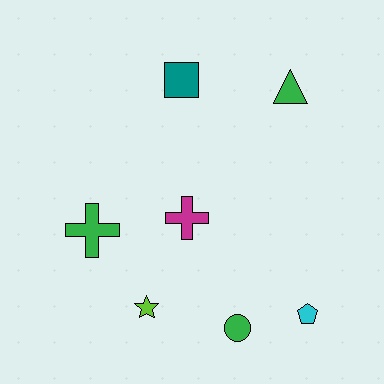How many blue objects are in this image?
There are no blue objects.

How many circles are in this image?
There is 1 circle.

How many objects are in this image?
There are 7 objects.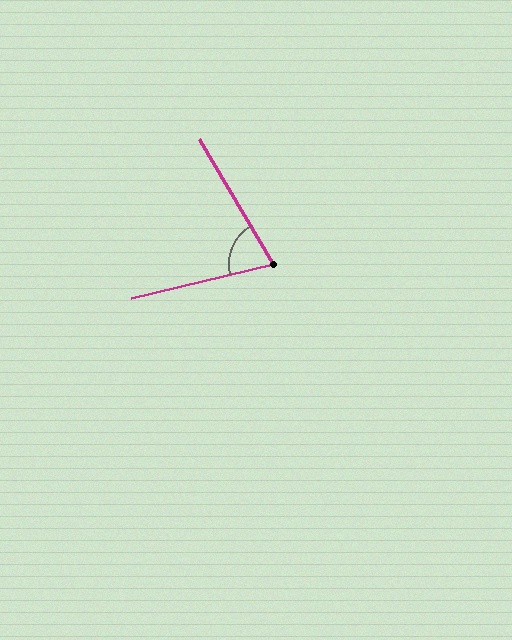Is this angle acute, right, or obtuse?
It is acute.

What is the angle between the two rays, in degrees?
Approximately 73 degrees.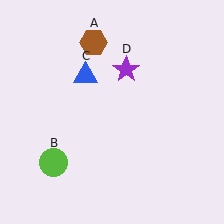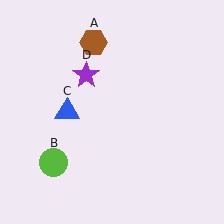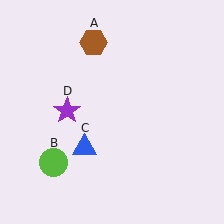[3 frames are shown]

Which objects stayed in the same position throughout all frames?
Brown hexagon (object A) and lime circle (object B) remained stationary.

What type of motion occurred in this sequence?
The blue triangle (object C), purple star (object D) rotated counterclockwise around the center of the scene.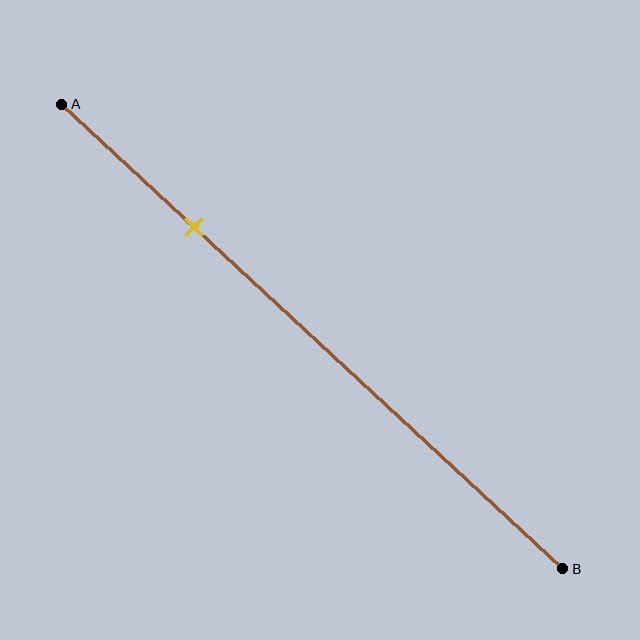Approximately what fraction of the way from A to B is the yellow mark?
The yellow mark is approximately 25% of the way from A to B.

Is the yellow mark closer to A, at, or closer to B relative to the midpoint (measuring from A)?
The yellow mark is closer to point A than the midpoint of segment AB.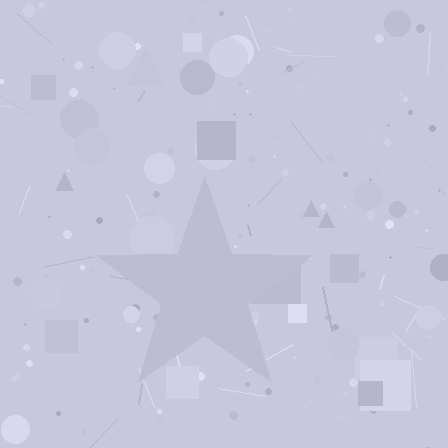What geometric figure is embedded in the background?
A star is embedded in the background.